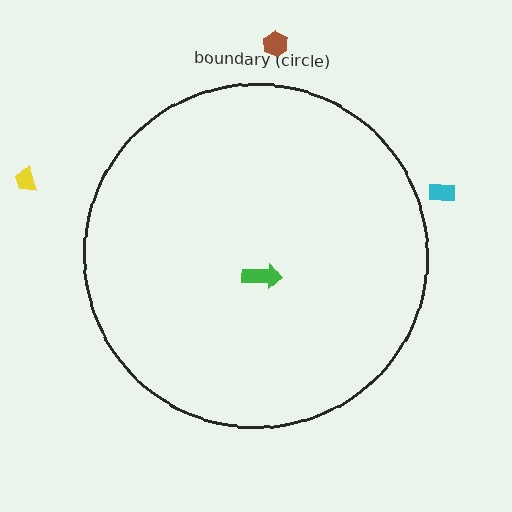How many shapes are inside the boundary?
1 inside, 3 outside.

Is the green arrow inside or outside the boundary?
Inside.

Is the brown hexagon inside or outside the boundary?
Outside.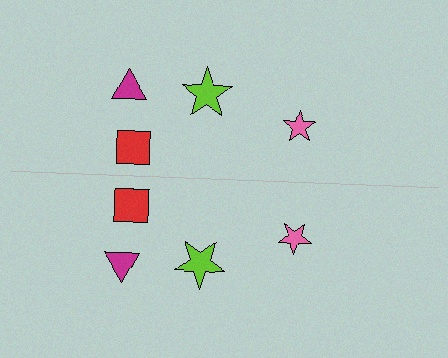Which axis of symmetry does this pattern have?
The pattern has a horizontal axis of symmetry running through the center of the image.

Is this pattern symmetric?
Yes, this pattern has bilateral (reflection) symmetry.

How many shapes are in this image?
There are 8 shapes in this image.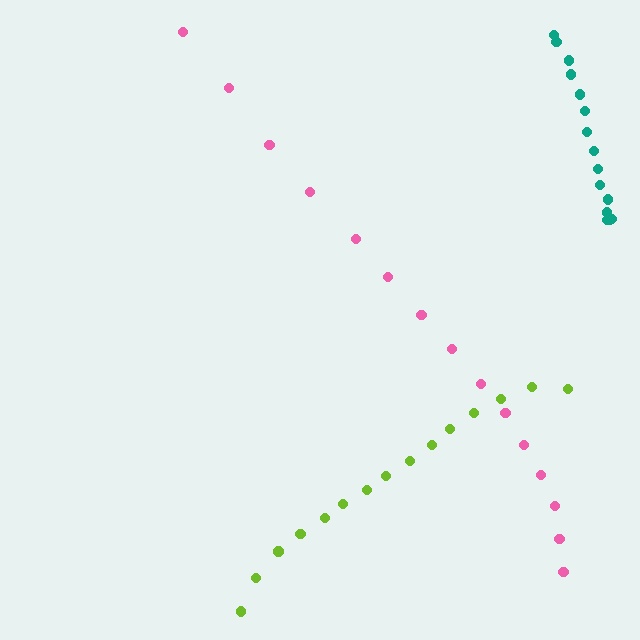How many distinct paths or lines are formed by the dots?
There are 3 distinct paths.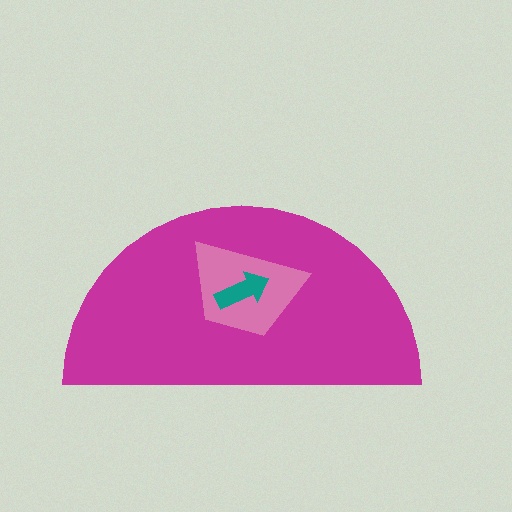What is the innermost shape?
The teal arrow.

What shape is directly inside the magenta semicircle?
The pink trapezoid.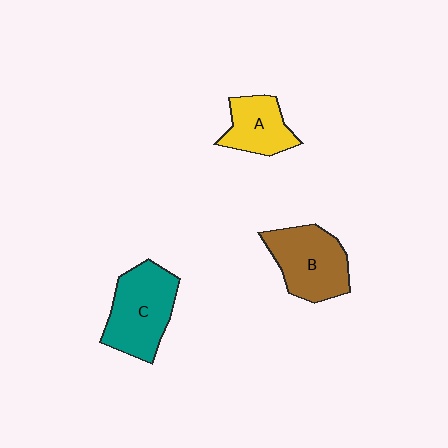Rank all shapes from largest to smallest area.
From largest to smallest: C (teal), B (brown), A (yellow).